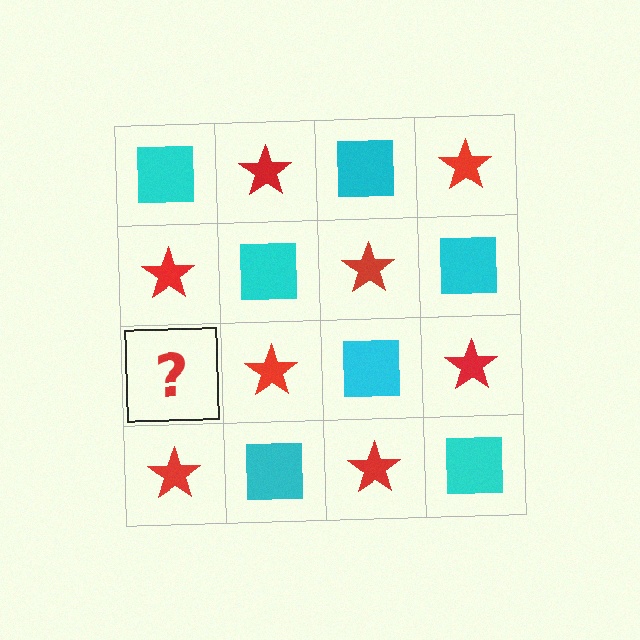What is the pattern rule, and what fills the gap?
The rule is that it alternates cyan square and red star in a checkerboard pattern. The gap should be filled with a cyan square.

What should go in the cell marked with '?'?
The missing cell should contain a cyan square.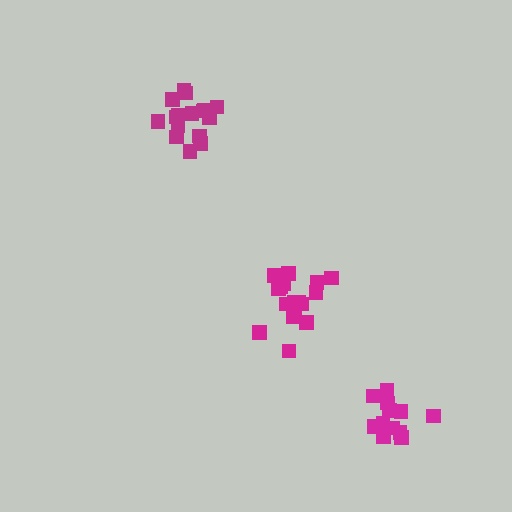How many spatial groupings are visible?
There are 3 spatial groupings.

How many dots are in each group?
Group 1: 17 dots, Group 2: 17 dots, Group 3: 13 dots (47 total).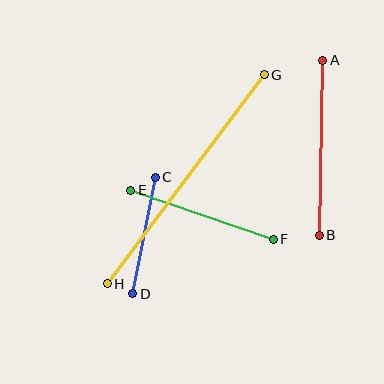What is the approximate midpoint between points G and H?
The midpoint is at approximately (186, 179) pixels.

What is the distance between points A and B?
The distance is approximately 175 pixels.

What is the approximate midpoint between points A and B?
The midpoint is at approximately (321, 148) pixels.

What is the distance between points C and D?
The distance is approximately 119 pixels.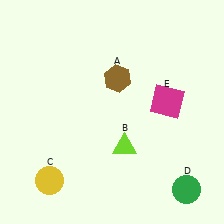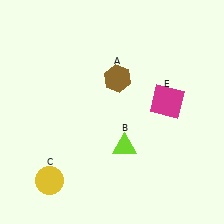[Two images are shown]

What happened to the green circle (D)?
The green circle (D) was removed in Image 2. It was in the bottom-right area of Image 1.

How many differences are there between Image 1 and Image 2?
There is 1 difference between the two images.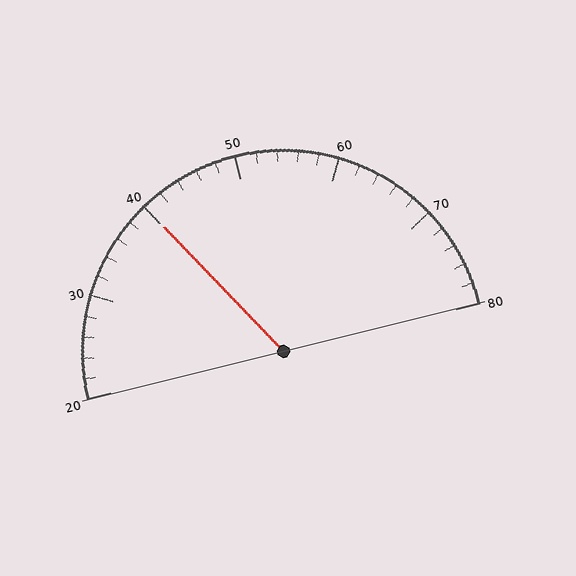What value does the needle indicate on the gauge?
The needle indicates approximately 40.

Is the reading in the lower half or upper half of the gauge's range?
The reading is in the lower half of the range (20 to 80).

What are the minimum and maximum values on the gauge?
The gauge ranges from 20 to 80.